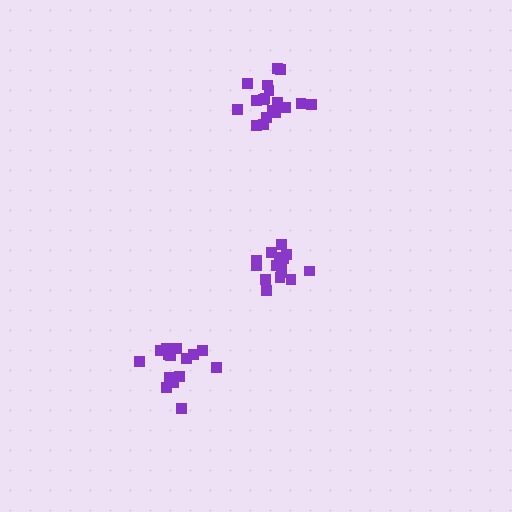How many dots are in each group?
Group 1: 16 dots, Group 2: 18 dots, Group 3: 15 dots (49 total).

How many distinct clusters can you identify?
There are 3 distinct clusters.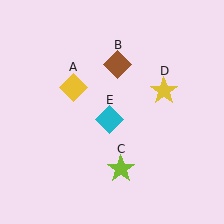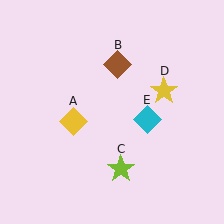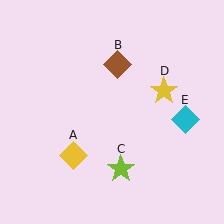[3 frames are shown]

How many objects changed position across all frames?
2 objects changed position: yellow diamond (object A), cyan diamond (object E).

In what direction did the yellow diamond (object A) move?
The yellow diamond (object A) moved down.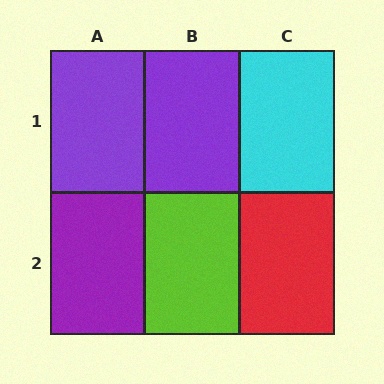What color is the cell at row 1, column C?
Cyan.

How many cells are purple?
3 cells are purple.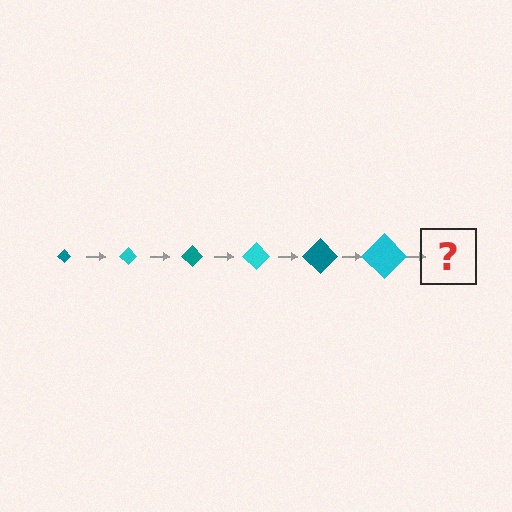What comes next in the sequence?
The next element should be a teal diamond, larger than the previous one.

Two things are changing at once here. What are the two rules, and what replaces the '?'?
The two rules are that the diamond grows larger each step and the color cycles through teal and cyan. The '?' should be a teal diamond, larger than the previous one.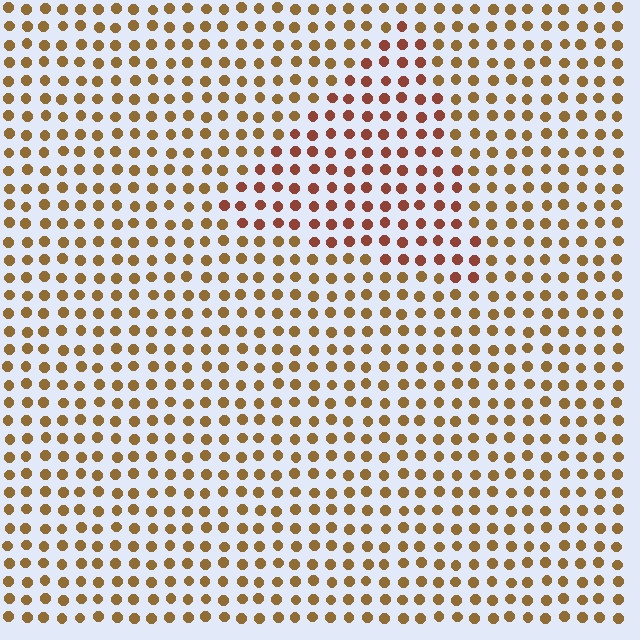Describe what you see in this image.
The image is filled with small brown elements in a uniform arrangement. A triangle-shaped region is visible where the elements are tinted to a slightly different hue, forming a subtle color boundary.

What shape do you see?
I see a triangle.